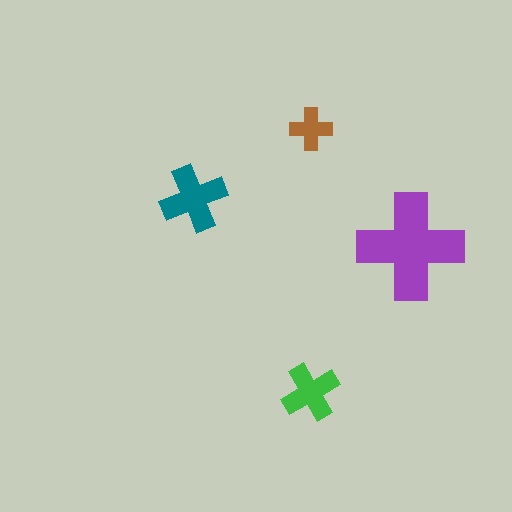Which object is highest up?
The brown cross is topmost.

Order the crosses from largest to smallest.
the purple one, the teal one, the green one, the brown one.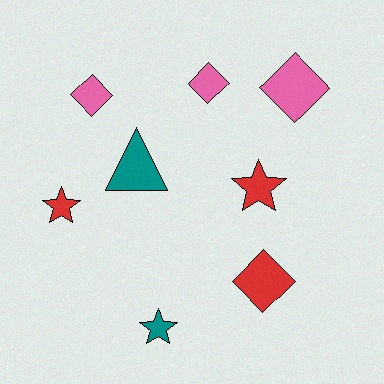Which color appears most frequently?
Pink, with 3 objects.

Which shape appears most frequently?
Diamond, with 4 objects.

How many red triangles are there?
There are no red triangles.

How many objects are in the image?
There are 8 objects.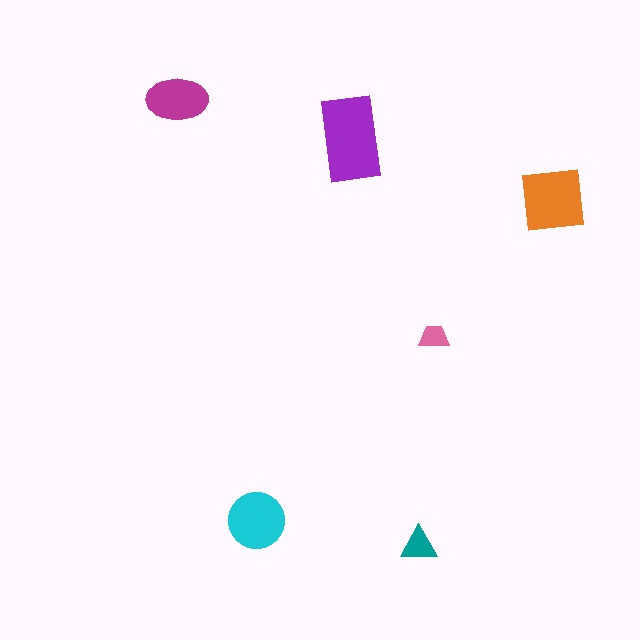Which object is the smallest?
The pink trapezoid.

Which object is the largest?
The purple rectangle.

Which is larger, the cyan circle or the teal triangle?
The cyan circle.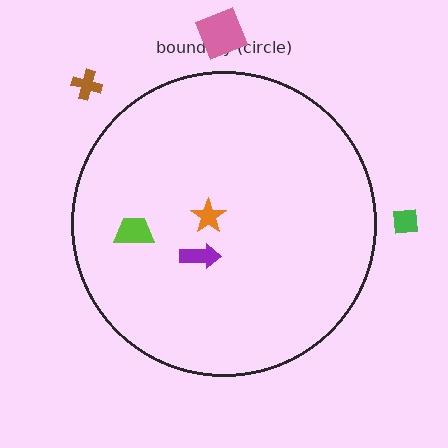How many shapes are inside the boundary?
3 inside, 3 outside.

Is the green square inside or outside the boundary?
Outside.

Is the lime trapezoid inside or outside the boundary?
Inside.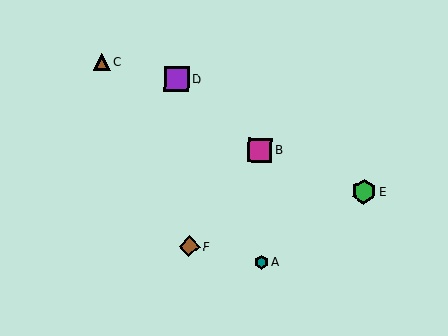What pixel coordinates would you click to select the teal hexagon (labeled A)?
Click at (261, 262) to select the teal hexagon A.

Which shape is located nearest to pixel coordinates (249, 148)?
The magenta square (labeled B) at (260, 150) is nearest to that location.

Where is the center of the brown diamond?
The center of the brown diamond is at (189, 247).